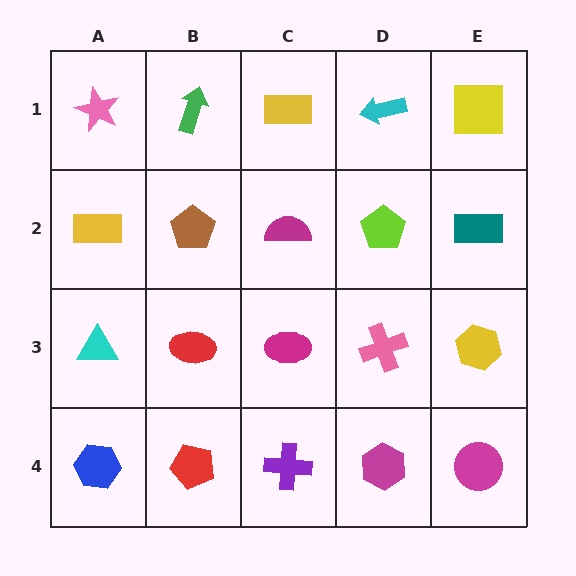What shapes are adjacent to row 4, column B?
A red ellipse (row 3, column B), a blue hexagon (row 4, column A), a purple cross (row 4, column C).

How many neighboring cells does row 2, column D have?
4.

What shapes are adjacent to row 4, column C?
A magenta ellipse (row 3, column C), a red pentagon (row 4, column B), a magenta hexagon (row 4, column D).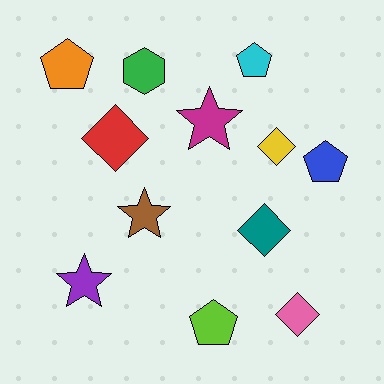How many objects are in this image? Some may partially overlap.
There are 12 objects.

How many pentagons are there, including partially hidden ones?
There are 4 pentagons.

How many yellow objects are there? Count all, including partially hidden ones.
There is 1 yellow object.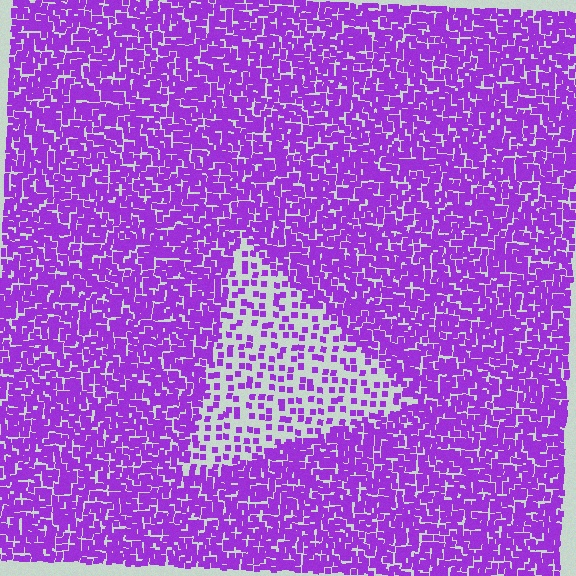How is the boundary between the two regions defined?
The boundary is defined by a change in element density (approximately 2.8x ratio). All elements are the same color, size, and shape.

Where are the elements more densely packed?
The elements are more densely packed outside the triangle boundary.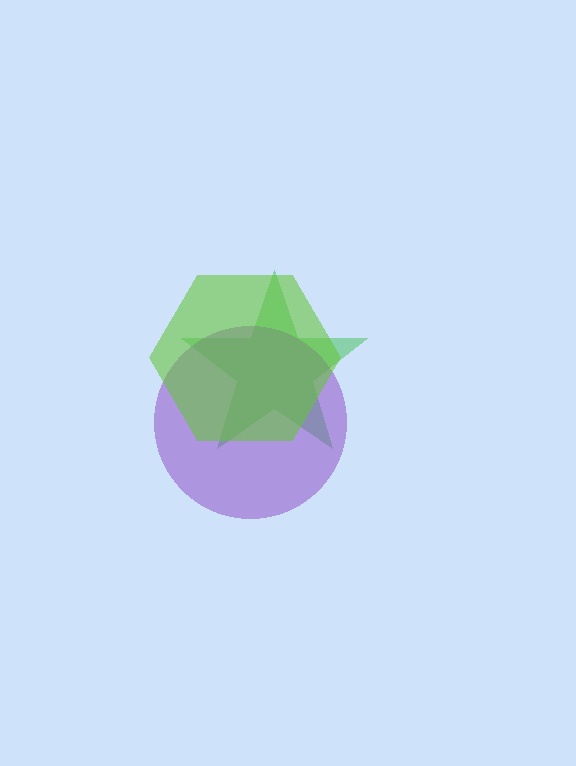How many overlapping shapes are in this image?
There are 3 overlapping shapes in the image.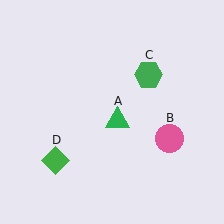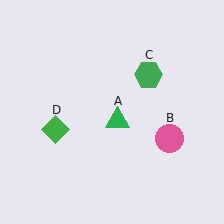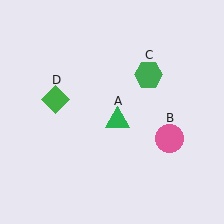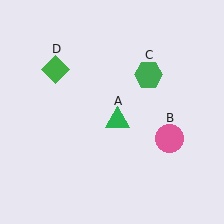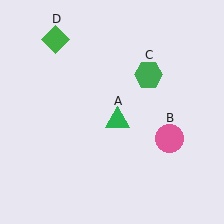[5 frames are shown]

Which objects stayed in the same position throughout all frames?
Green triangle (object A) and pink circle (object B) and green hexagon (object C) remained stationary.